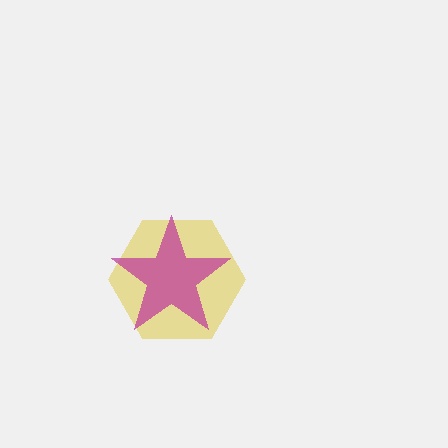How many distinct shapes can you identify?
There are 2 distinct shapes: a yellow hexagon, a magenta star.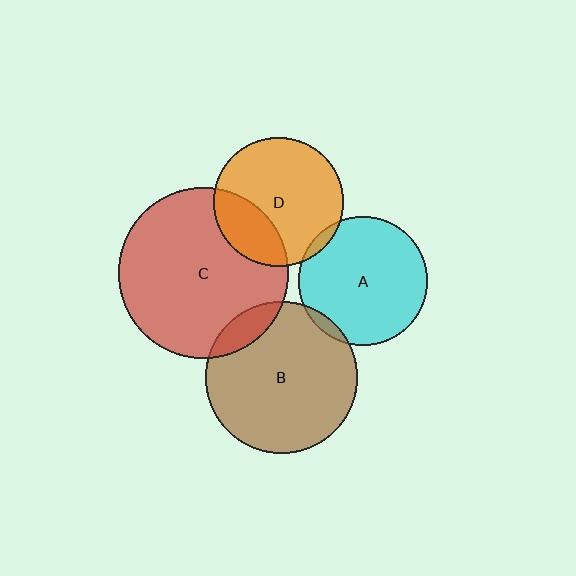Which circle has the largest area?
Circle C (red).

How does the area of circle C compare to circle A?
Approximately 1.7 times.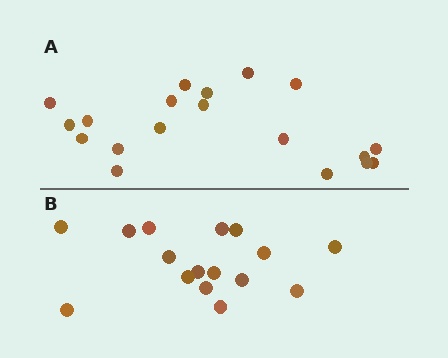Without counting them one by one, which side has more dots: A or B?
Region A (the top region) has more dots.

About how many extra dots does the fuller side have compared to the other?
Region A has just a few more — roughly 2 or 3 more dots than region B.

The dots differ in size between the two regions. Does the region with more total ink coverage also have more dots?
No. Region B has more total ink coverage because its dots are larger, but region A actually contains more individual dots. Total area can be misleading — the number of items is what matters here.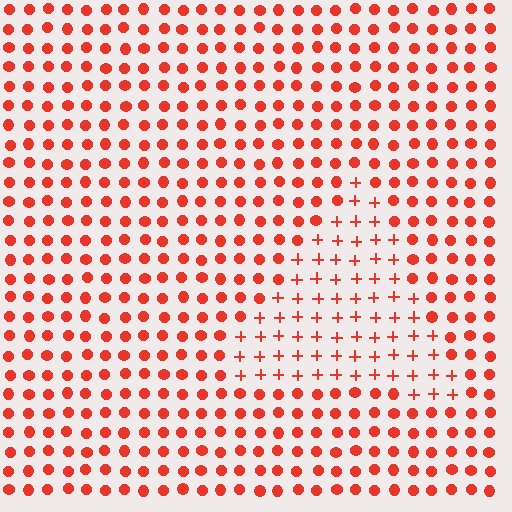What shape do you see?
I see a triangle.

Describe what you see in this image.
The image is filled with small red elements arranged in a uniform grid. A triangle-shaped region contains plus signs, while the surrounding area contains circles. The boundary is defined purely by the change in element shape.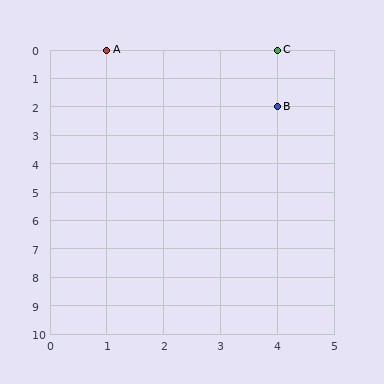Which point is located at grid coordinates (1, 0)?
Point A is at (1, 0).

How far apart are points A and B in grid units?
Points A and B are 3 columns and 2 rows apart (about 3.6 grid units diagonally).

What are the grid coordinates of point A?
Point A is at grid coordinates (1, 0).